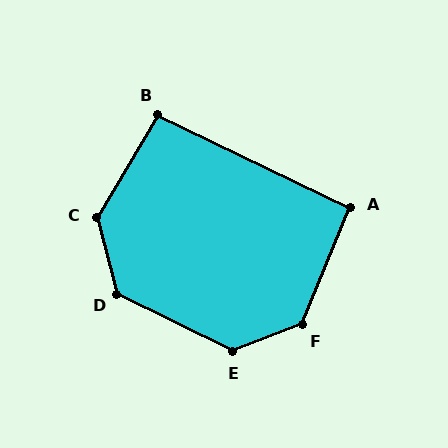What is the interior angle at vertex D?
Approximately 131 degrees (obtuse).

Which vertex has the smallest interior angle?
A, at approximately 93 degrees.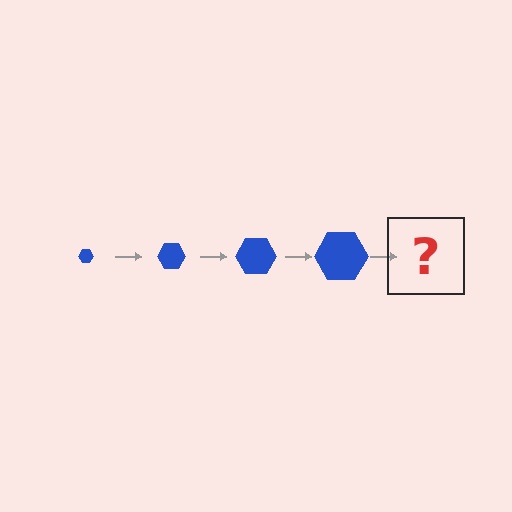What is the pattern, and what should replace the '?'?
The pattern is that the hexagon gets progressively larger each step. The '?' should be a blue hexagon, larger than the previous one.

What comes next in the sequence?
The next element should be a blue hexagon, larger than the previous one.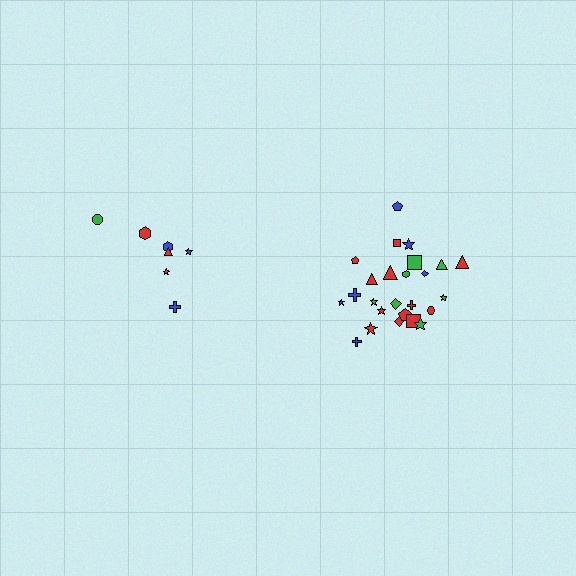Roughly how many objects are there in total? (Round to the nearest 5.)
Roughly 30 objects in total.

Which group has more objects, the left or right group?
The right group.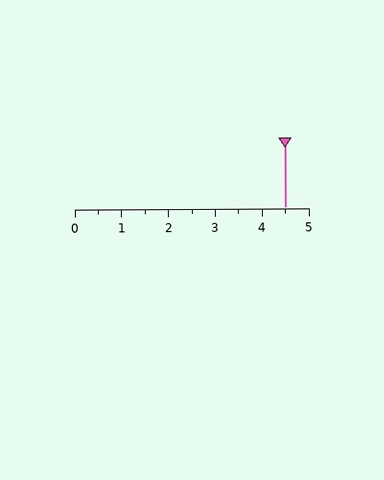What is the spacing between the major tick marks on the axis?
The major ticks are spaced 1 apart.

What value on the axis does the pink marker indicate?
The marker indicates approximately 4.5.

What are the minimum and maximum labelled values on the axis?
The axis runs from 0 to 5.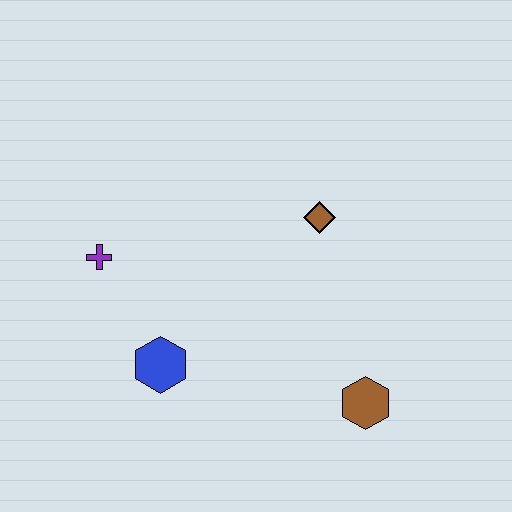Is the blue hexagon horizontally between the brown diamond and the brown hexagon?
No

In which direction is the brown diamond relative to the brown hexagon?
The brown diamond is above the brown hexagon.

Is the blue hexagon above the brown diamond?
No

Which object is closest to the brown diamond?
The brown hexagon is closest to the brown diamond.